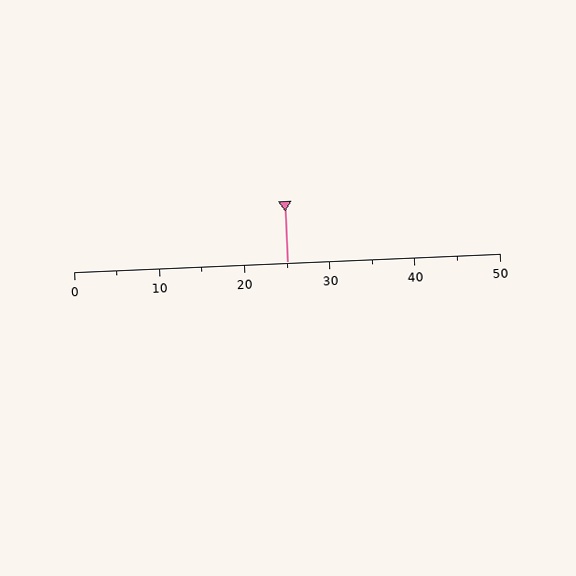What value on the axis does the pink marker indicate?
The marker indicates approximately 25.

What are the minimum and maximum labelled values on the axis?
The axis runs from 0 to 50.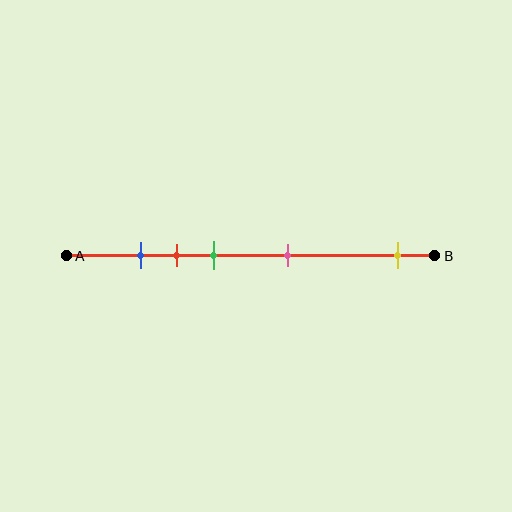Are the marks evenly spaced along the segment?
No, the marks are not evenly spaced.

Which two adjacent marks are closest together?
The blue and red marks are the closest adjacent pair.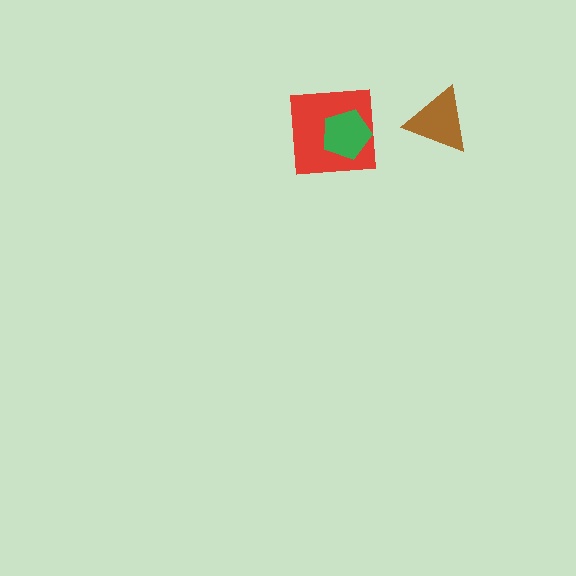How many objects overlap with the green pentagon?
1 object overlaps with the green pentagon.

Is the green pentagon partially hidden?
No, no other shape covers it.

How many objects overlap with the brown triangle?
0 objects overlap with the brown triangle.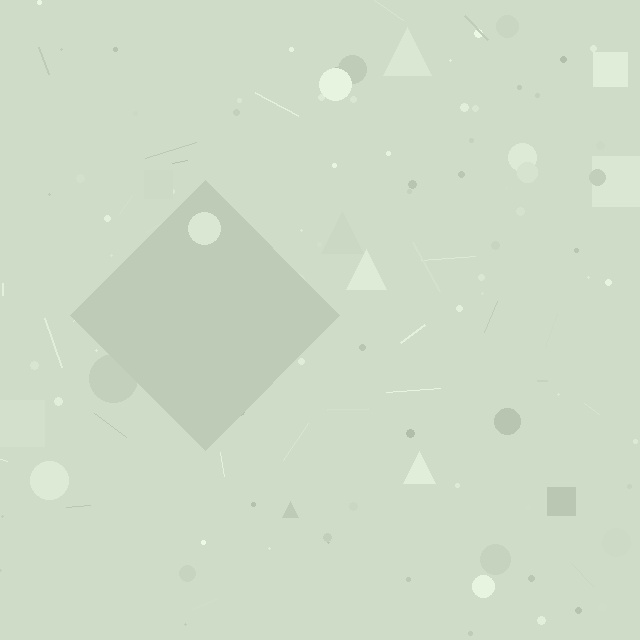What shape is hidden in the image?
A diamond is hidden in the image.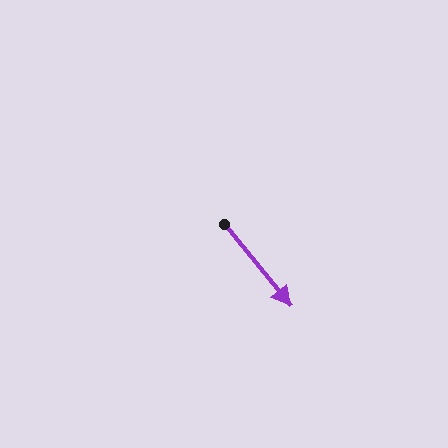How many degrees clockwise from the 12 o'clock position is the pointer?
Approximately 141 degrees.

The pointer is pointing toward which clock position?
Roughly 5 o'clock.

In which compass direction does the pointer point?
Southeast.